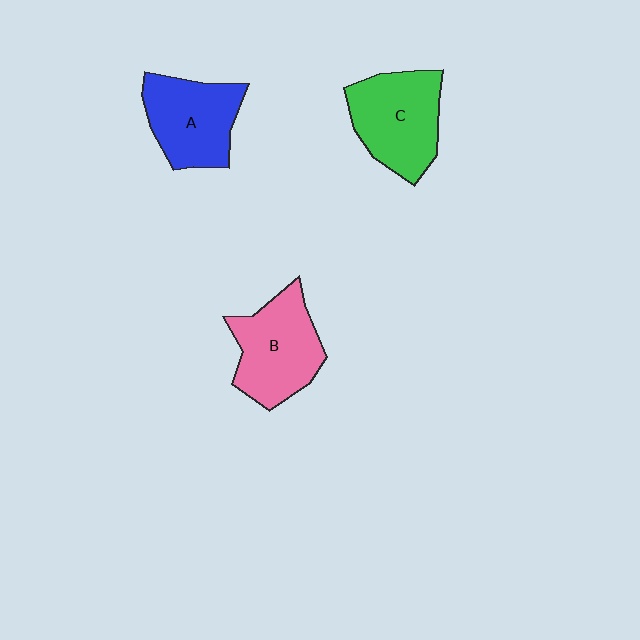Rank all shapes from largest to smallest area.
From largest to smallest: C (green), B (pink), A (blue).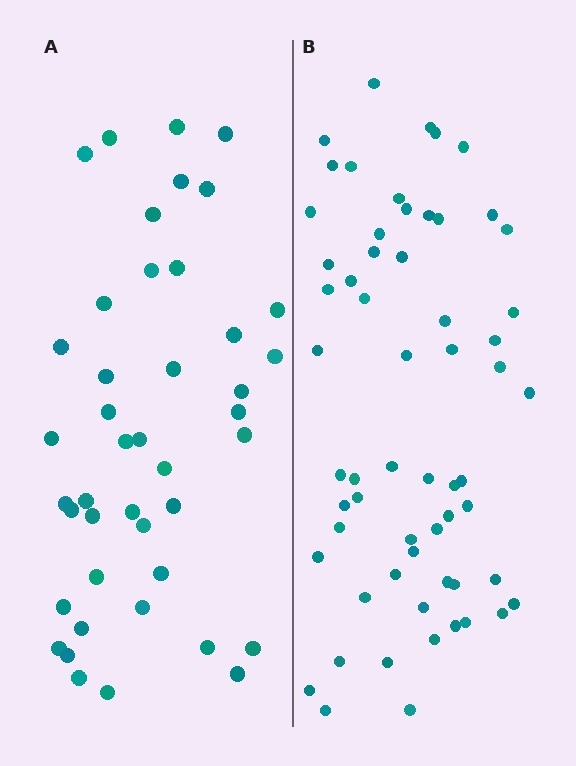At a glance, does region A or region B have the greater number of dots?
Region B (the right region) has more dots.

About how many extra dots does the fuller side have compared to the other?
Region B has approximately 15 more dots than region A.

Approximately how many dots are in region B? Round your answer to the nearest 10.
About 60 dots.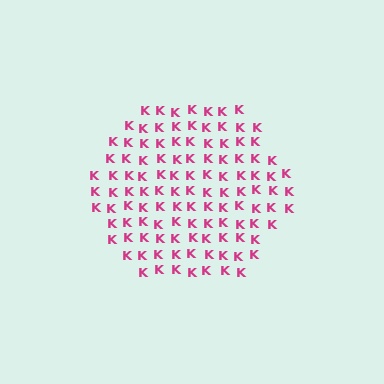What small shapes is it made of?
It is made of small letter K's.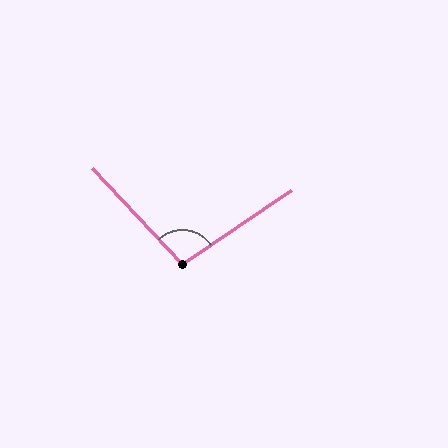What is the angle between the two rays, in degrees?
Approximately 99 degrees.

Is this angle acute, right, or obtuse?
It is obtuse.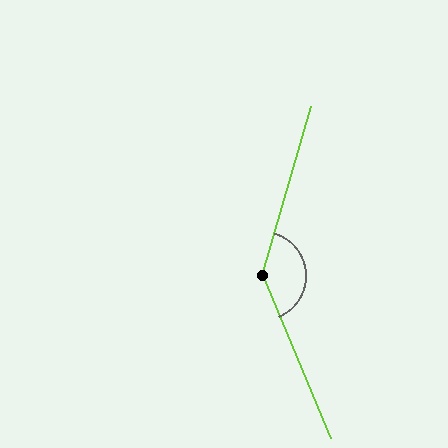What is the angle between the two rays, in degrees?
Approximately 141 degrees.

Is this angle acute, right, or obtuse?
It is obtuse.